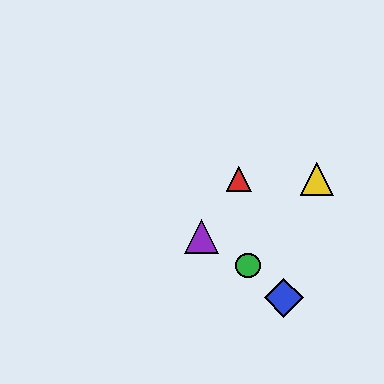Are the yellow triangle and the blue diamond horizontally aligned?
No, the yellow triangle is at y≈179 and the blue diamond is at y≈298.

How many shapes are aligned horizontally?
2 shapes (the red triangle, the yellow triangle) are aligned horizontally.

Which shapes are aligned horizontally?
The red triangle, the yellow triangle are aligned horizontally.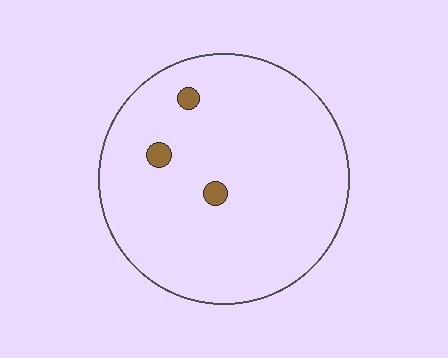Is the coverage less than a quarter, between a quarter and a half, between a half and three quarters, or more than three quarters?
Less than a quarter.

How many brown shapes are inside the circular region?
3.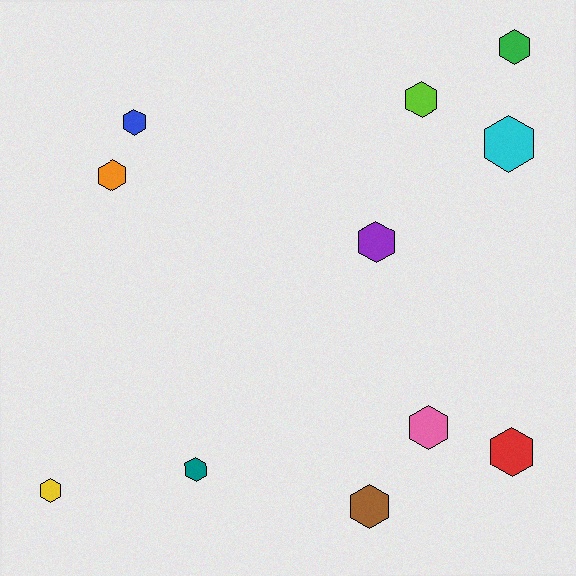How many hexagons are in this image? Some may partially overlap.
There are 11 hexagons.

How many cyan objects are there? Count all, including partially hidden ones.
There is 1 cyan object.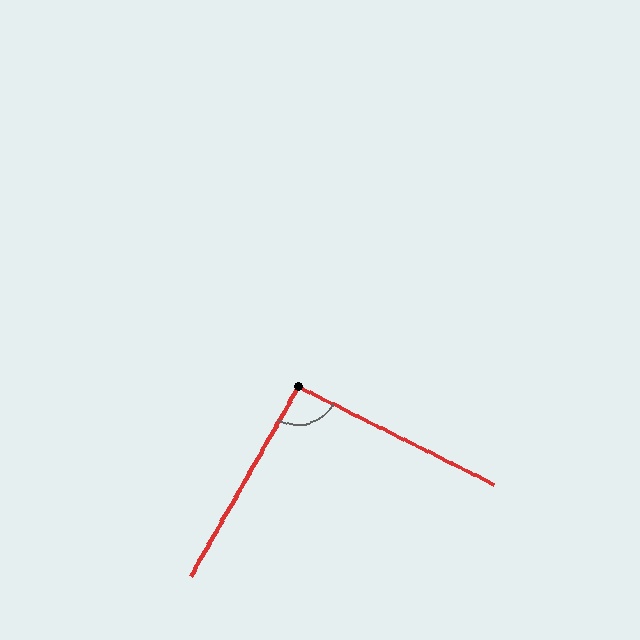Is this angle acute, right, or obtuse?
It is approximately a right angle.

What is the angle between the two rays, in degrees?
Approximately 93 degrees.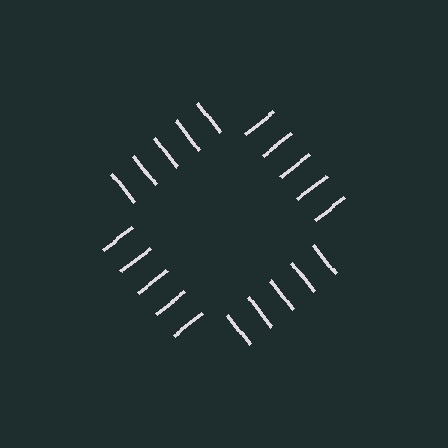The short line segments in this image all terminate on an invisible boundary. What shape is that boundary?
An illusory square — the line segments terminate on its edges but no continuous stroke is drawn.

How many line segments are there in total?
20 — 5 along each of the 4 edges.